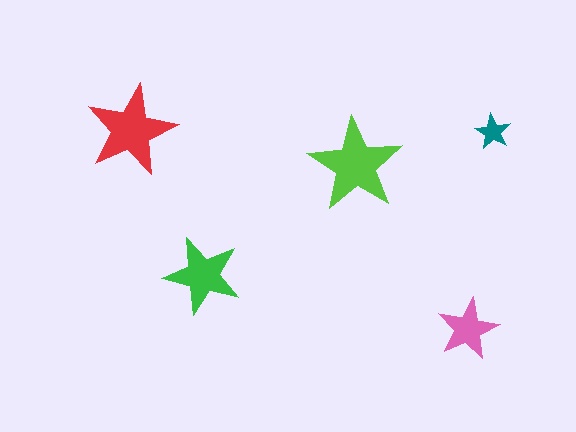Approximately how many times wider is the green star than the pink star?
About 1.5 times wider.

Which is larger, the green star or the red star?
The red one.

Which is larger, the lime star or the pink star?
The lime one.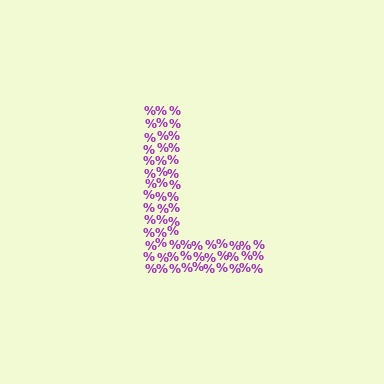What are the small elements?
The small elements are percent signs.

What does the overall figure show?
The overall figure shows the letter L.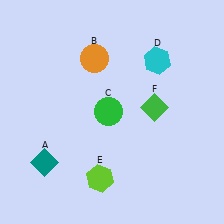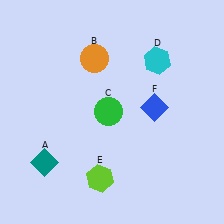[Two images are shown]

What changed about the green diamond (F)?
In Image 1, F is green. In Image 2, it changed to blue.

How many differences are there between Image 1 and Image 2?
There is 1 difference between the two images.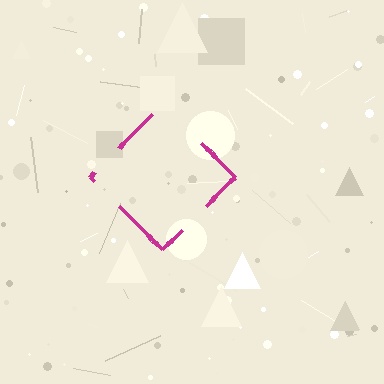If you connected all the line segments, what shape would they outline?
They would outline a diamond.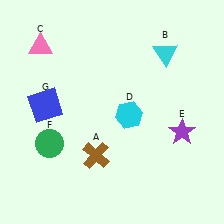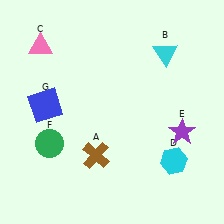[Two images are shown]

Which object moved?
The cyan hexagon (D) moved down.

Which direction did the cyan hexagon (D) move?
The cyan hexagon (D) moved down.